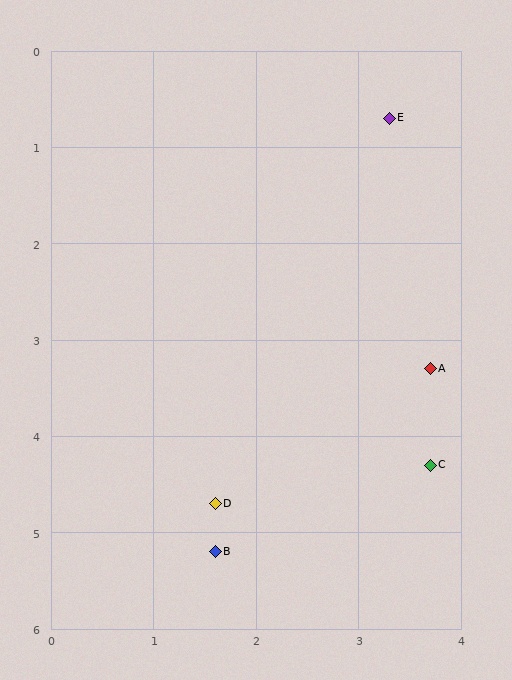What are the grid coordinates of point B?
Point B is at approximately (1.6, 5.2).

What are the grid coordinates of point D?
Point D is at approximately (1.6, 4.7).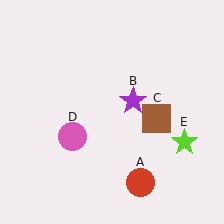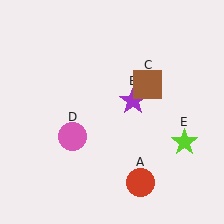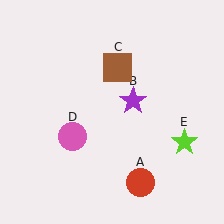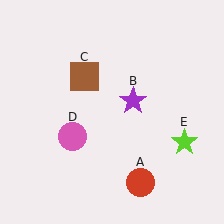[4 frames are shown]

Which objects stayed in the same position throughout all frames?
Red circle (object A) and purple star (object B) and pink circle (object D) and lime star (object E) remained stationary.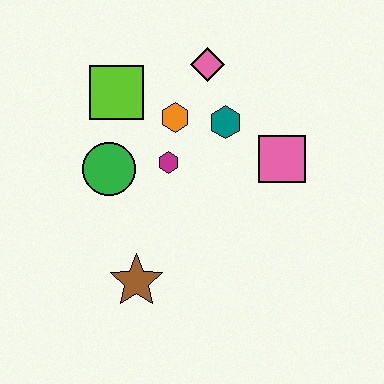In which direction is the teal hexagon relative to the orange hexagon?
The teal hexagon is to the right of the orange hexagon.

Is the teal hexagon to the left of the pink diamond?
No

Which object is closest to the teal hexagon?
The orange hexagon is closest to the teal hexagon.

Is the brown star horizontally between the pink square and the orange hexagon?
No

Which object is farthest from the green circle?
The pink square is farthest from the green circle.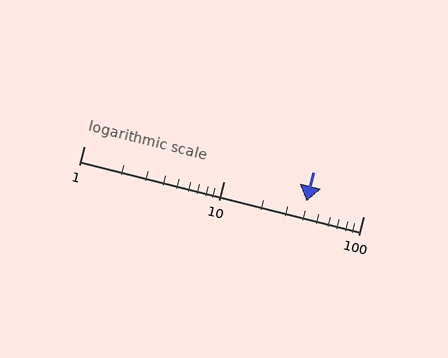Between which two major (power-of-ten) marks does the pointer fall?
The pointer is between 10 and 100.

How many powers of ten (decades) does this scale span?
The scale spans 2 decades, from 1 to 100.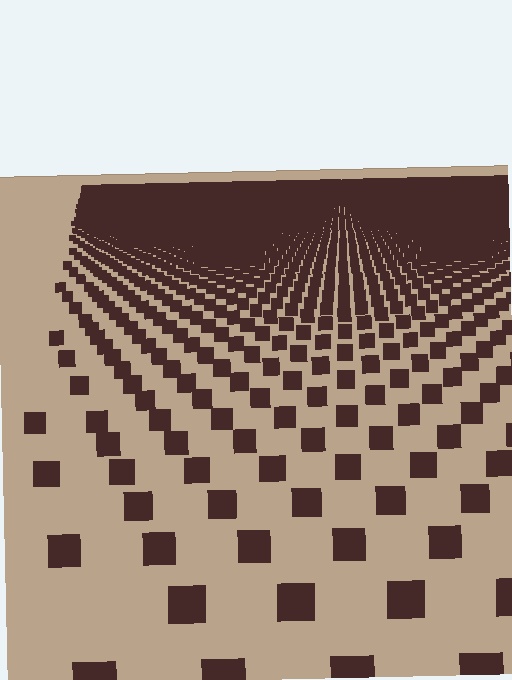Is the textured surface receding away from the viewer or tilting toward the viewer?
The surface is receding away from the viewer. Texture elements get smaller and denser toward the top.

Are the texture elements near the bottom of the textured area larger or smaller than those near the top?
Larger. Near the bottom, elements are closer to the viewer and appear at a bigger on-screen size.